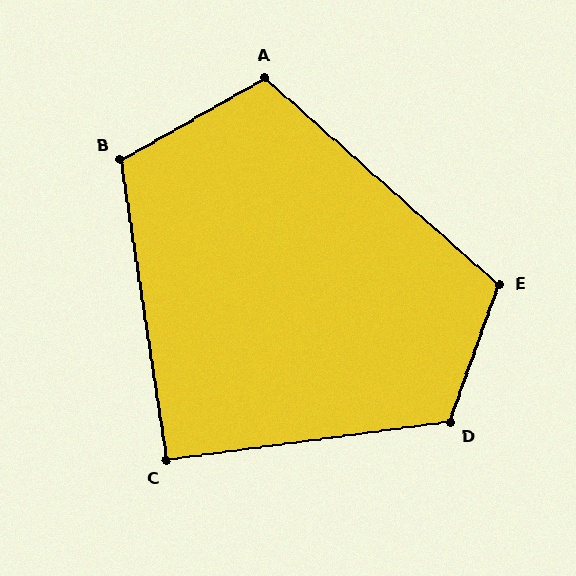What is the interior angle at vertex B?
Approximately 111 degrees (obtuse).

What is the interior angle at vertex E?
Approximately 112 degrees (obtuse).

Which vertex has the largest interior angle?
D, at approximately 117 degrees.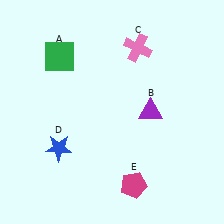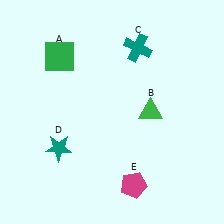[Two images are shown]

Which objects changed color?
B changed from purple to green. C changed from pink to teal. D changed from blue to teal.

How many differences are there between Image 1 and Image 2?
There are 3 differences between the two images.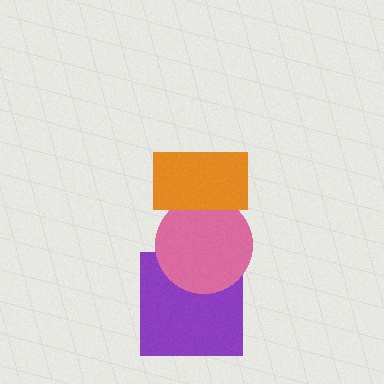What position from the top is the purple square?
The purple square is 3rd from the top.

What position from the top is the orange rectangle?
The orange rectangle is 1st from the top.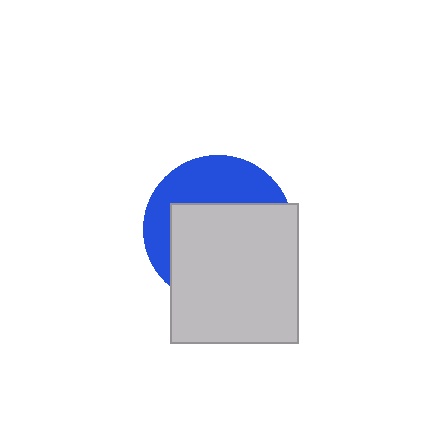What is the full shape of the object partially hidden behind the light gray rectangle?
The partially hidden object is a blue circle.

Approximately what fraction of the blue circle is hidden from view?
Roughly 62% of the blue circle is hidden behind the light gray rectangle.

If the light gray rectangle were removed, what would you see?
You would see the complete blue circle.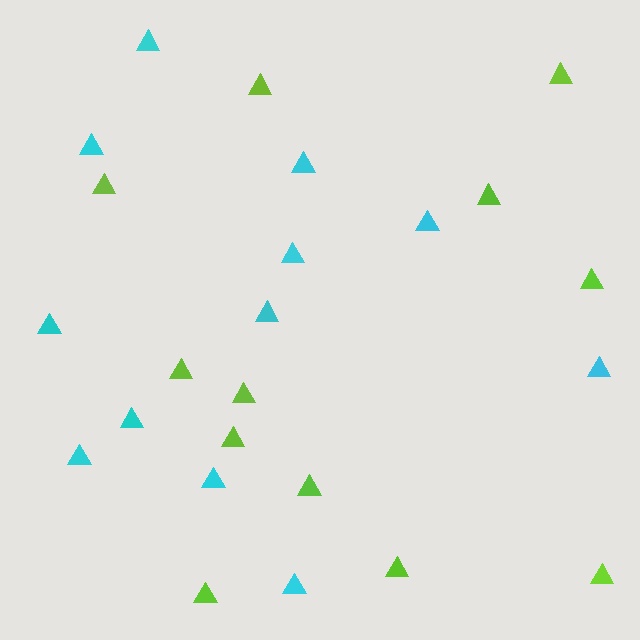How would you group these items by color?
There are 2 groups: one group of lime triangles (12) and one group of cyan triangles (12).